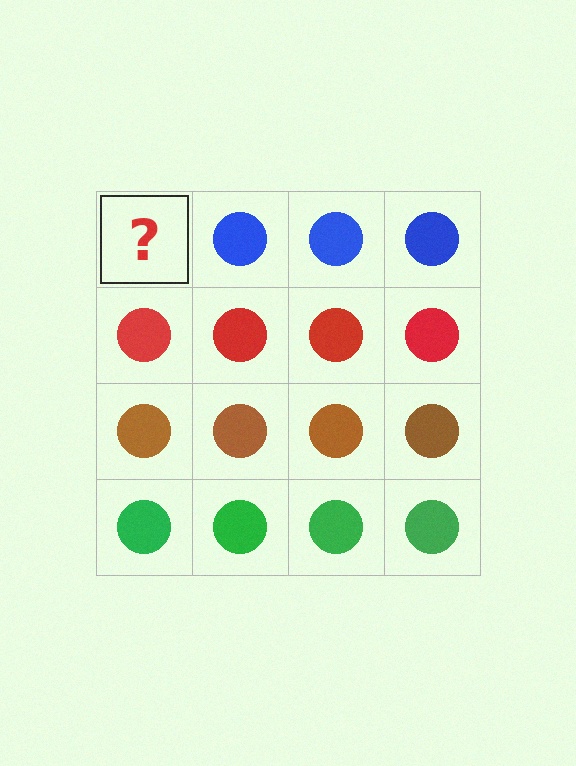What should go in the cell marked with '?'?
The missing cell should contain a blue circle.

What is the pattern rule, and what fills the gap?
The rule is that each row has a consistent color. The gap should be filled with a blue circle.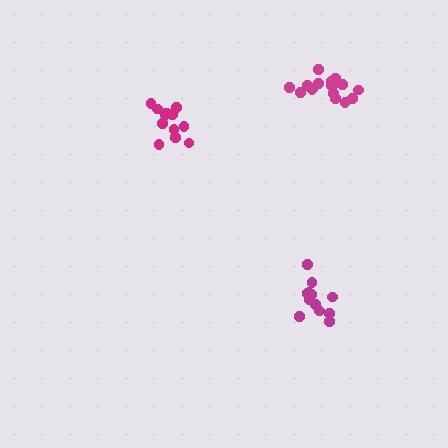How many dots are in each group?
Group 1: 12 dots, Group 2: 12 dots, Group 3: 17 dots (41 total).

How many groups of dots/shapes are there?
There are 3 groups.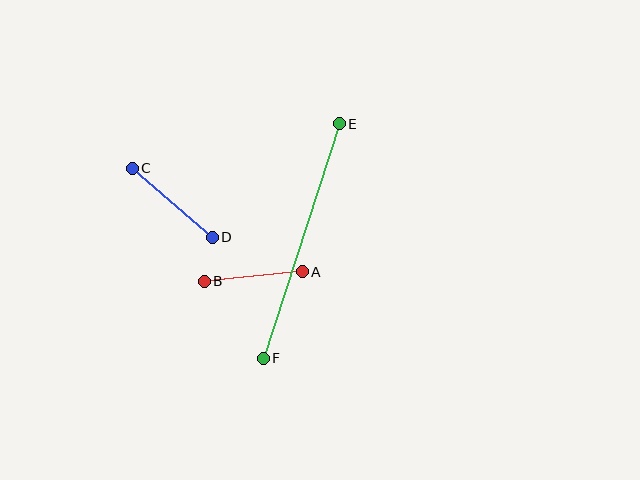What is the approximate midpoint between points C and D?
The midpoint is at approximately (172, 203) pixels.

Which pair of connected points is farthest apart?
Points E and F are farthest apart.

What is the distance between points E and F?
The distance is approximately 247 pixels.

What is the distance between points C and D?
The distance is approximately 106 pixels.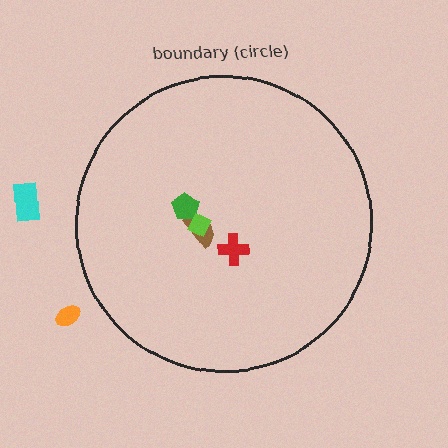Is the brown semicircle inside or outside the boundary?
Inside.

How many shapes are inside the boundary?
4 inside, 2 outside.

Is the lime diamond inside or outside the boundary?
Inside.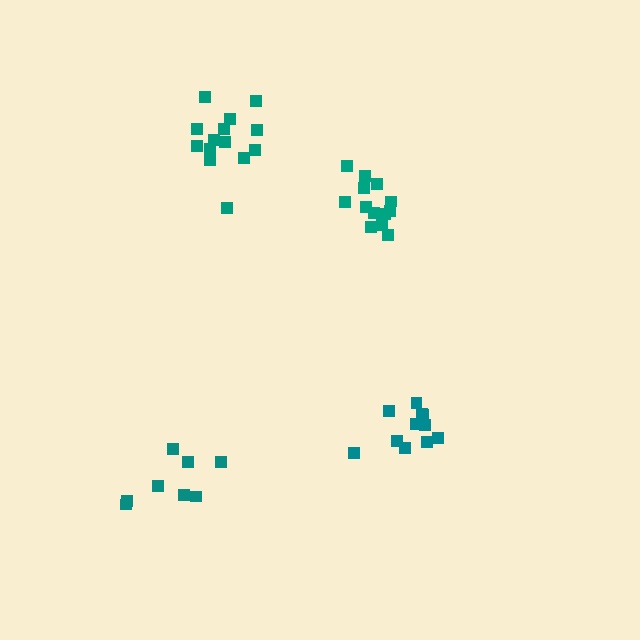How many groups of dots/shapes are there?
There are 4 groups.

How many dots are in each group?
Group 1: 11 dots, Group 2: 13 dots, Group 3: 14 dots, Group 4: 8 dots (46 total).